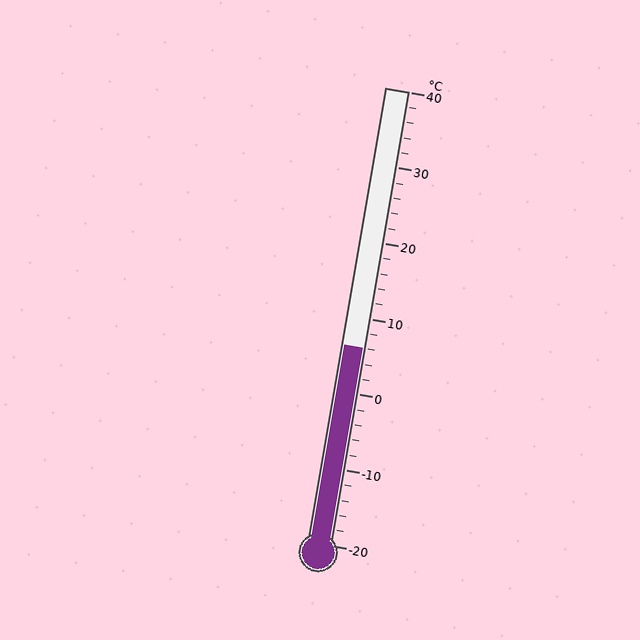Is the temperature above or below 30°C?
The temperature is below 30°C.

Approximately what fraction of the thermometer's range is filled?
The thermometer is filled to approximately 45% of its range.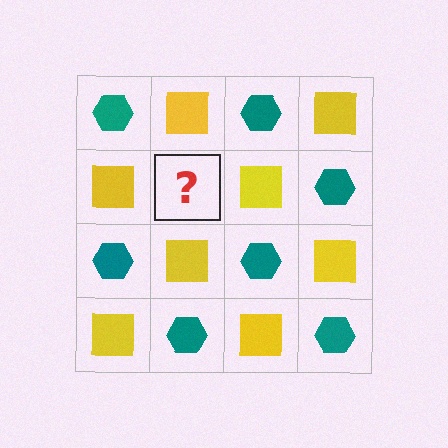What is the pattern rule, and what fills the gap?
The rule is that it alternates teal hexagon and yellow square in a checkerboard pattern. The gap should be filled with a teal hexagon.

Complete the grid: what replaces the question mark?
The question mark should be replaced with a teal hexagon.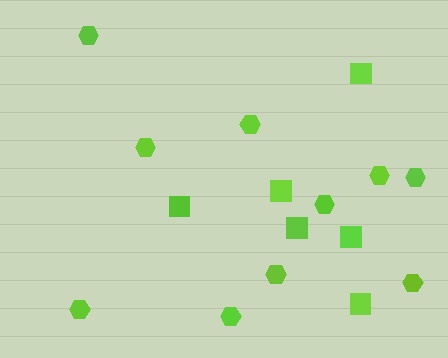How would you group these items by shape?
There are 2 groups: one group of squares (6) and one group of hexagons (10).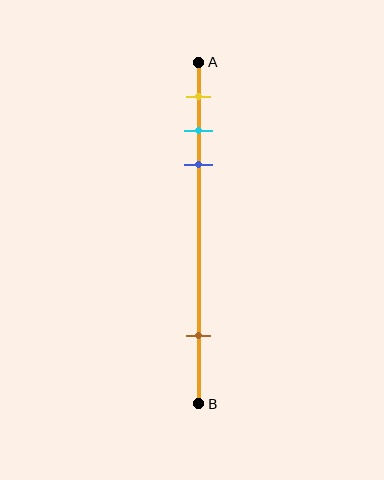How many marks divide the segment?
There are 4 marks dividing the segment.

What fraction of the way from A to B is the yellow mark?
The yellow mark is approximately 10% (0.1) of the way from A to B.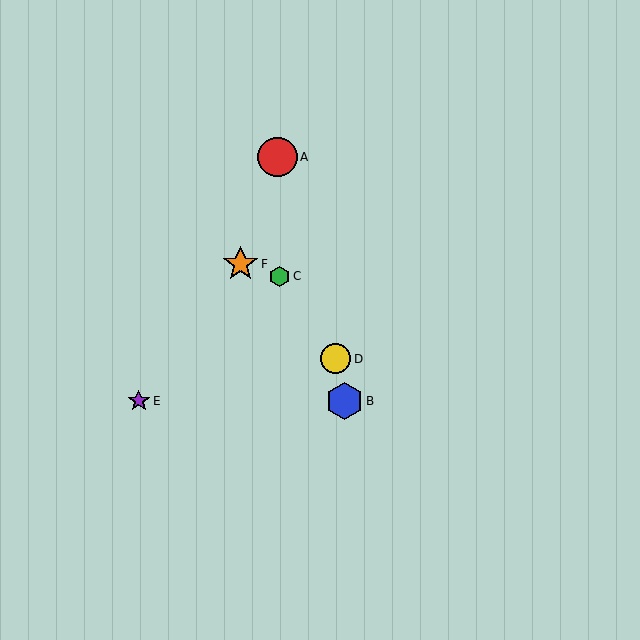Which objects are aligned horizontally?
Objects B, E are aligned horizontally.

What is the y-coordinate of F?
Object F is at y≈264.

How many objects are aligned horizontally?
2 objects (B, E) are aligned horizontally.